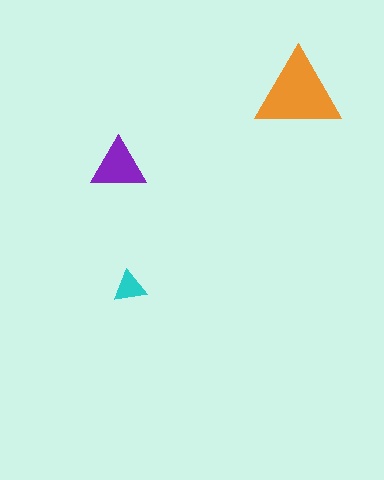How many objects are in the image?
There are 3 objects in the image.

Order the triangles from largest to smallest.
the orange one, the purple one, the cyan one.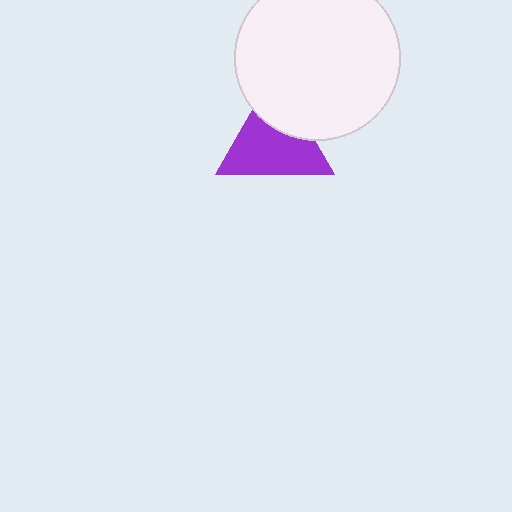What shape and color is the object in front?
The object in front is a white circle.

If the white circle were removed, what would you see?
You would see the complete purple triangle.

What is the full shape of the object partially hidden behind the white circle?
The partially hidden object is a purple triangle.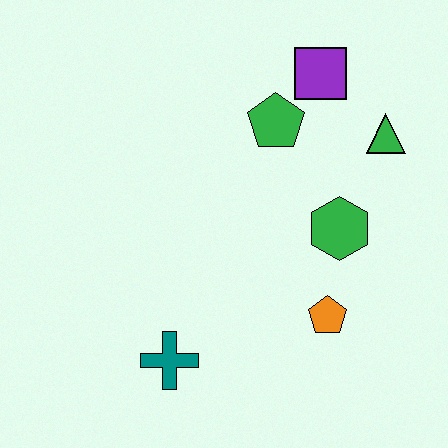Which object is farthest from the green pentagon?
The teal cross is farthest from the green pentagon.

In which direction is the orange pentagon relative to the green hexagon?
The orange pentagon is below the green hexagon.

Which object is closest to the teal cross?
The orange pentagon is closest to the teal cross.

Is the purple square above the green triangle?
Yes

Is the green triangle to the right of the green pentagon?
Yes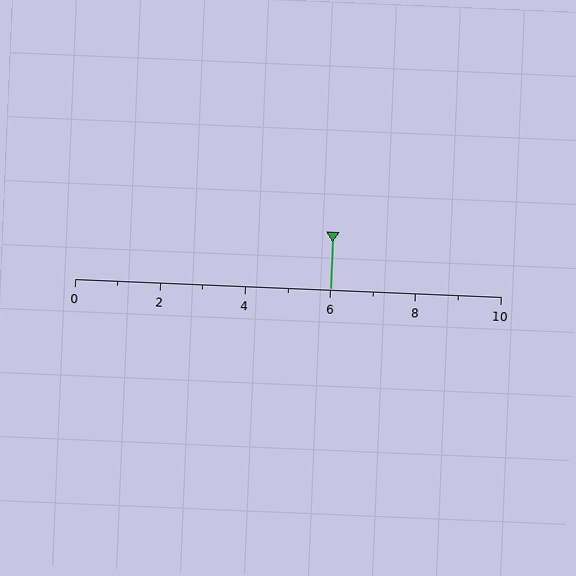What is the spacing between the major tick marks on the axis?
The major ticks are spaced 2 apart.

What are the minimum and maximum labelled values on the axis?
The axis runs from 0 to 10.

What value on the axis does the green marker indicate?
The marker indicates approximately 6.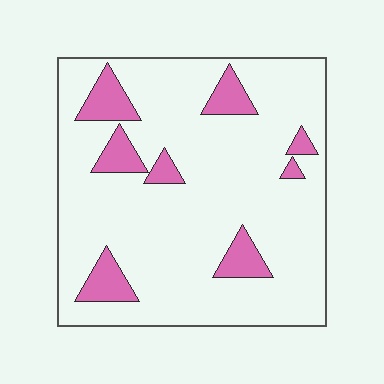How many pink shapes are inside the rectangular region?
8.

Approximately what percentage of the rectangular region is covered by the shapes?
Approximately 15%.